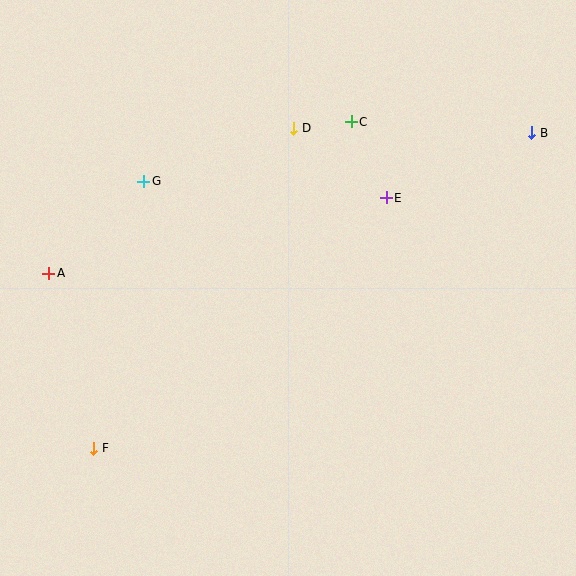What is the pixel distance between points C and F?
The distance between C and F is 416 pixels.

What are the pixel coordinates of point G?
Point G is at (144, 181).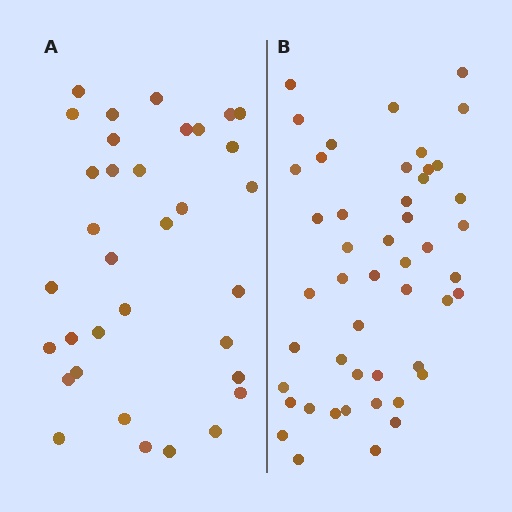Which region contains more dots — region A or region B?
Region B (the right region) has more dots.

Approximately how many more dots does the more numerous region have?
Region B has approximately 15 more dots than region A.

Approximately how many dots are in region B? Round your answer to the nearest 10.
About 50 dots. (The exact count is 48, which rounds to 50.)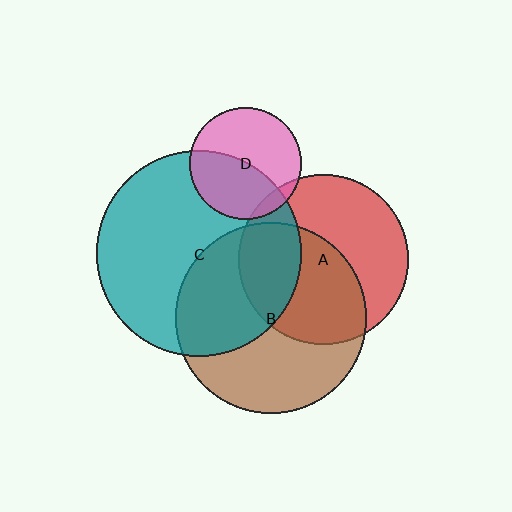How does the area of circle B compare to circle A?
Approximately 1.2 times.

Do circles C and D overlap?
Yes.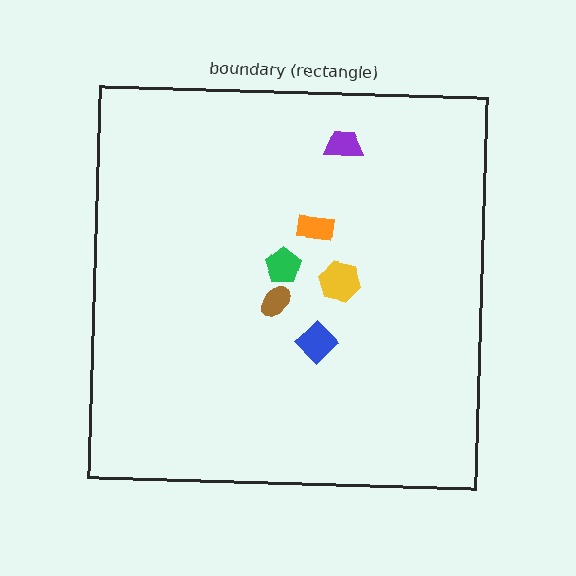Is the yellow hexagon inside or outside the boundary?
Inside.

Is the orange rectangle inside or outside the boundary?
Inside.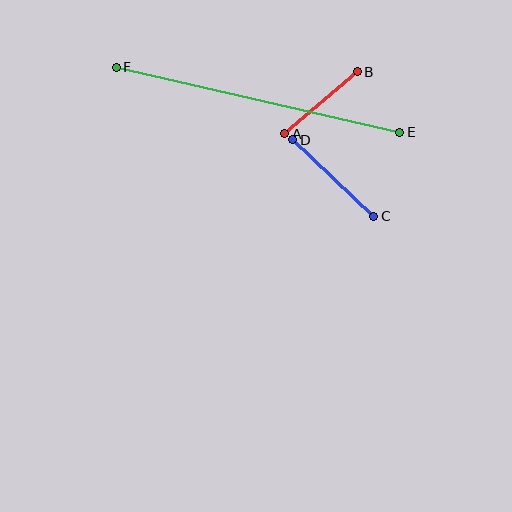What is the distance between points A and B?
The distance is approximately 95 pixels.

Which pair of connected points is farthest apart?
Points E and F are farthest apart.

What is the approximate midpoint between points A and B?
The midpoint is at approximately (321, 103) pixels.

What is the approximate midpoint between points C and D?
The midpoint is at approximately (333, 178) pixels.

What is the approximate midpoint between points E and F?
The midpoint is at approximately (258, 100) pixels.